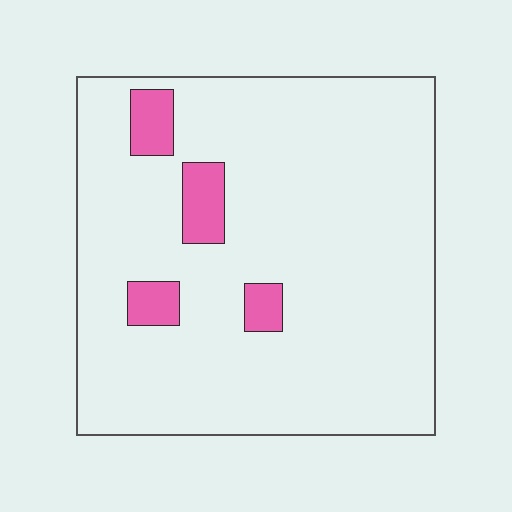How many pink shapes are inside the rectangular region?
4.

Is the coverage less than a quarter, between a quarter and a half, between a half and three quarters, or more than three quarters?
Less than a quarter.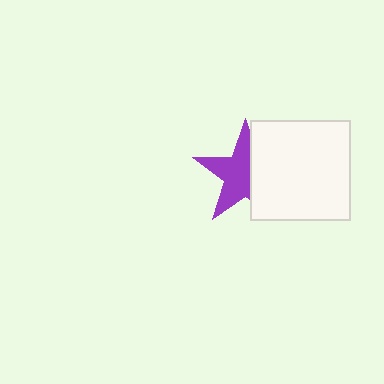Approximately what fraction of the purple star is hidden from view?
Roughly 43% of the purple star is hidden behind the white square.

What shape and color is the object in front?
The object in front is a white square.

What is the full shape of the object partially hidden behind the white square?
The partially hidden object is a purple star.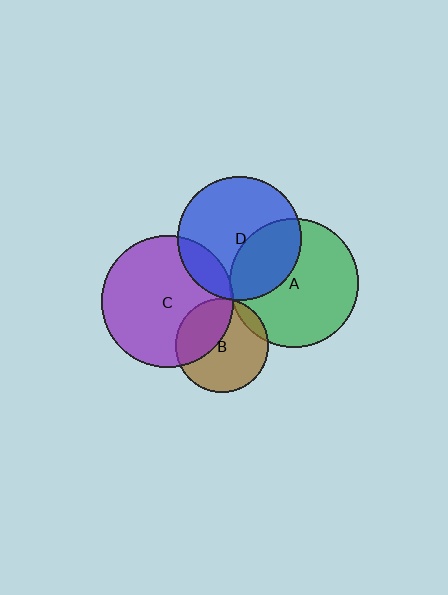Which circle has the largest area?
Circle C (purple).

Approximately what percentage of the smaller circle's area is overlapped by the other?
Approximately 10%.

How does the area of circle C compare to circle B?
Approximately 2.0 times.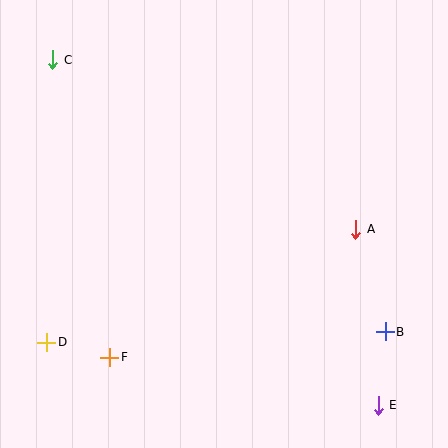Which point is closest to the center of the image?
Point A at (356, 230) is closest to the center.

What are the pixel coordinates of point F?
Point F is at (110, 357).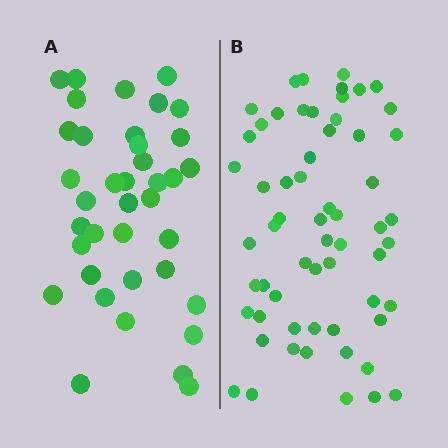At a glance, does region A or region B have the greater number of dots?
Region B (the right region) has more dots.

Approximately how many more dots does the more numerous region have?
Region B has approximately 20 more dots than region A.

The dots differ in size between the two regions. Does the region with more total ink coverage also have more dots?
No. Region A has more total ink coverage because its dots are larger, but region B actually contains more individual dots. Total area can be misleading — the number of items is what matters here.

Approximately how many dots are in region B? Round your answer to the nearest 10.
About 60 dots.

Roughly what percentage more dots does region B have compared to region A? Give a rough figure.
About 60% more.